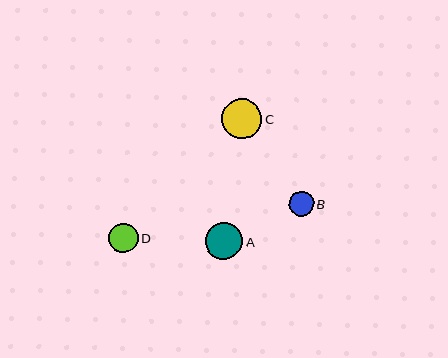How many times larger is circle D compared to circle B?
Circle D is approximately 1.2 times the size of circle B.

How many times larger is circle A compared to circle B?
Circle A is approximately 1.5 times the size of circle B.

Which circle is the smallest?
Circle B is the smallest with a size of approximately 24 pixels.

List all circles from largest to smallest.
From largest to smallest: C, A, D, B.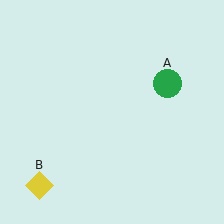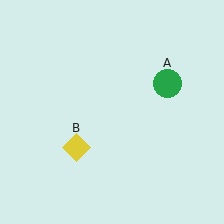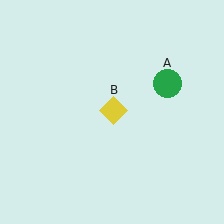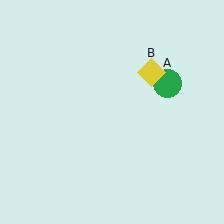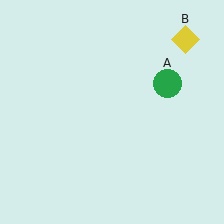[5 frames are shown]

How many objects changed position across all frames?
1 object changed position: yellow diamond (object B).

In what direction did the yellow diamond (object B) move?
The yellow diamond (object B) moved up and to the right.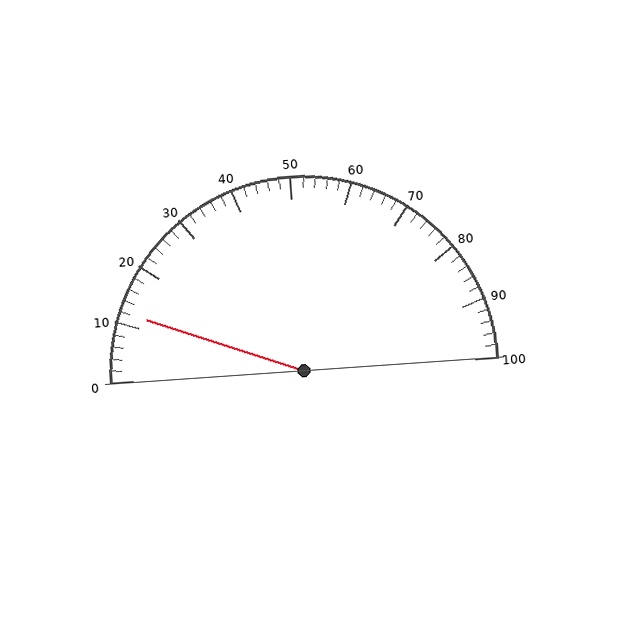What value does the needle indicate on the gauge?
The needle indicates approximately 12.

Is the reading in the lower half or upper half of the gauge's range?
The reading is in the lower half of the range (0 to 100).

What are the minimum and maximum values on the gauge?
The gauge ranges from 0 to 100.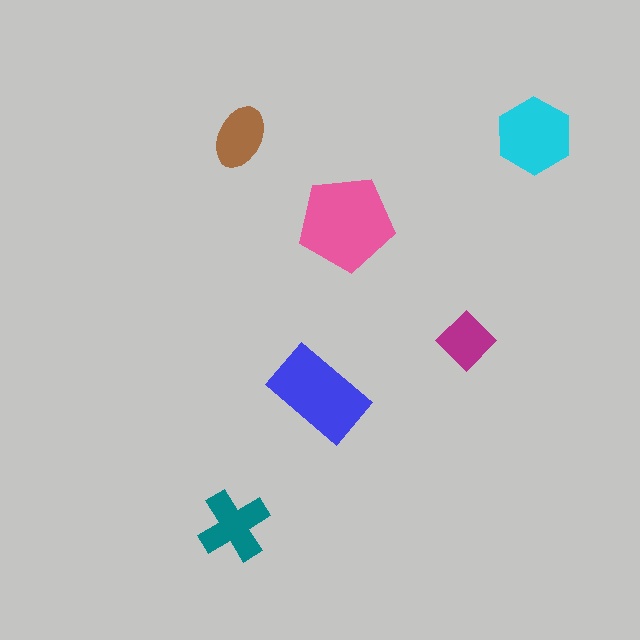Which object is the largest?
The pink pentagon.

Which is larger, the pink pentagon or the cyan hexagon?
The pink pentagon.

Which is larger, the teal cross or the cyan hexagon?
The cyan hexagon.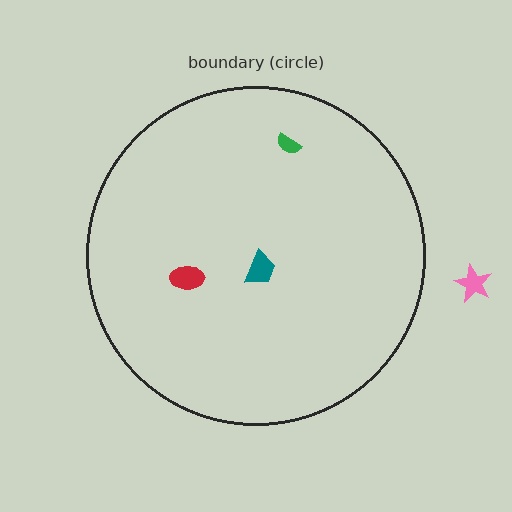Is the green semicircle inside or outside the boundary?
Inside.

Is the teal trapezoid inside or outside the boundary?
Inside.